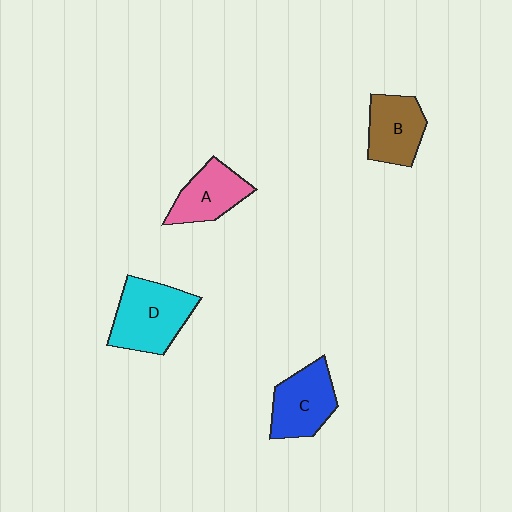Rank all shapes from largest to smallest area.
From largest to smallest: D (cyan), C (blue), B (brown), A (pink).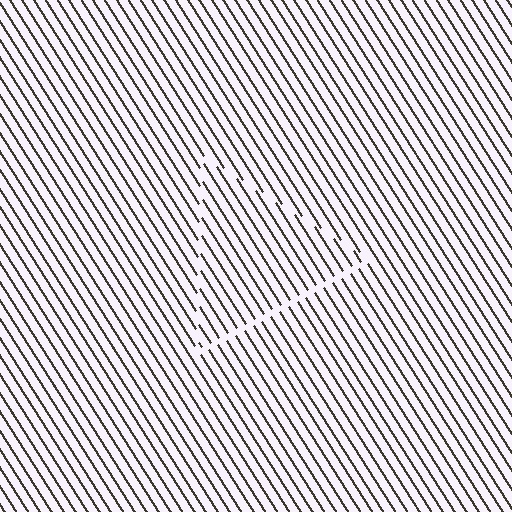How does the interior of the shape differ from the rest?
The interior of the shape contains the same grating, shifted by half a period — the contour is defined by the phase discontinuity where line-ends from the inner and outer gratings abut.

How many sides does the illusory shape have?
3 sides — the line-ends trace a triangle.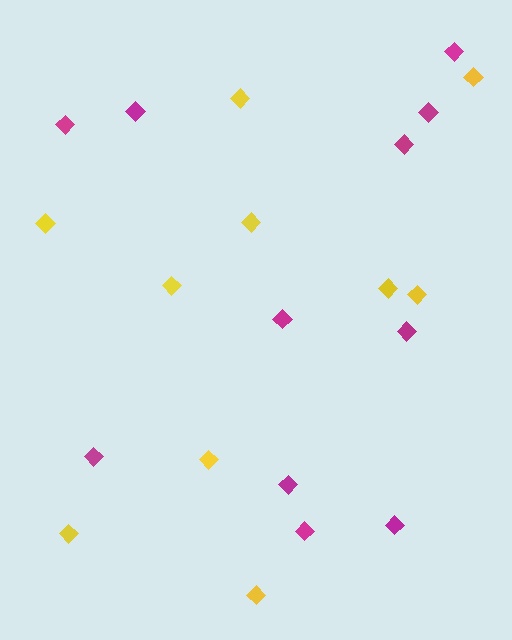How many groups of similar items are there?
There are 2 groups: one group of yellow diamonds (10) and one group of magenta diamonds (11).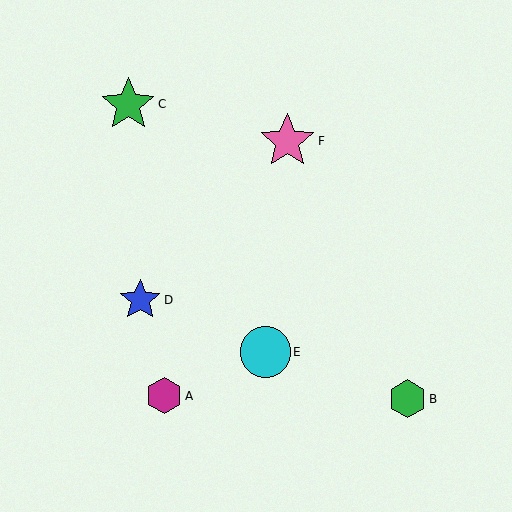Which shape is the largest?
The pink star (labeled F) is the largest.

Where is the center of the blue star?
The center of the blue star is at (140, 300).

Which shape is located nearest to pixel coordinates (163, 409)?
The magenta hexagon (labeled A) at (164, 396) is nearest to that location.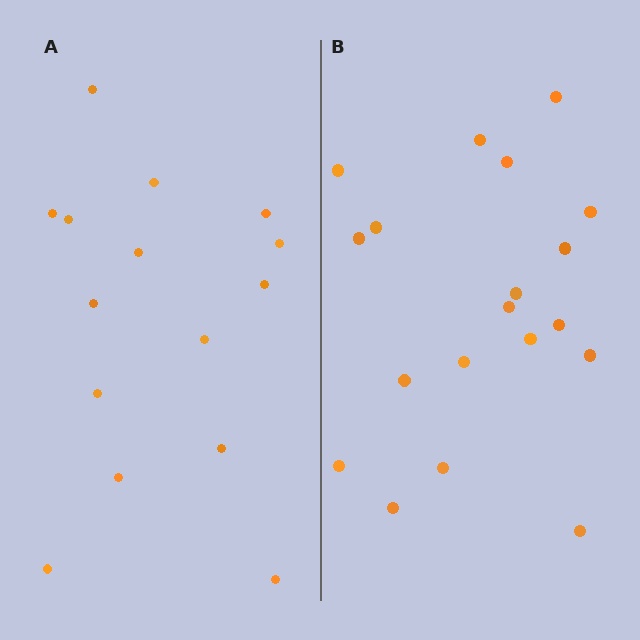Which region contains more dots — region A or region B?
Region B (the right region) has more dots.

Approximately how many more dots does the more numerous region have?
Region B has about 4 more dots than region A.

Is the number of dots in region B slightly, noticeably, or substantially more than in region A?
Region B has noticeably more, but not dramatically so. The ratio is roughly 1.3 to 1.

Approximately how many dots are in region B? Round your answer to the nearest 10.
About 20 dots. (The exact count is 19, which rounds to 20.)